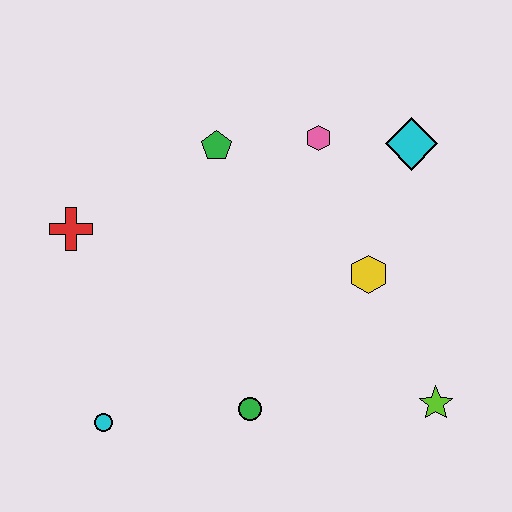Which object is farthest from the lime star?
The red cross is farthest from the lime star.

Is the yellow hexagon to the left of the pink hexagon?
No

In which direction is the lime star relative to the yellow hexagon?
The lime star is below the yellow hexagon.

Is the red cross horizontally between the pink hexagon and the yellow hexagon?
No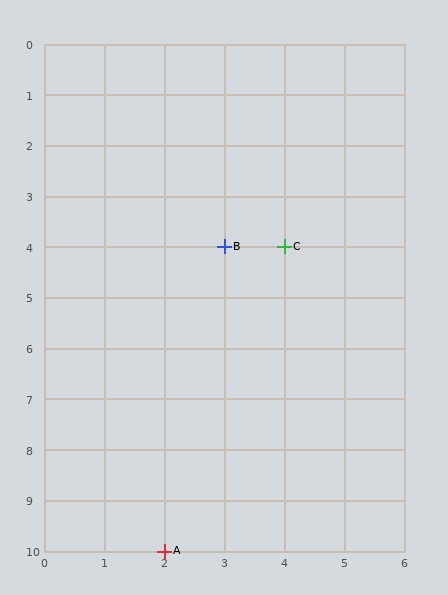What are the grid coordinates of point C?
Point C is at grid coordinates (4, 4).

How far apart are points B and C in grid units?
Points B and C are 1 column apart.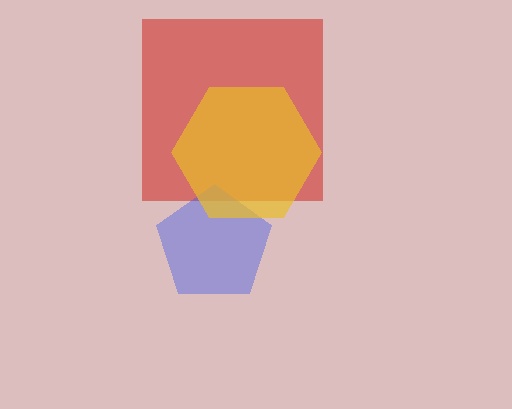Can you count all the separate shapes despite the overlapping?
Yes, there are 3 separate shapes.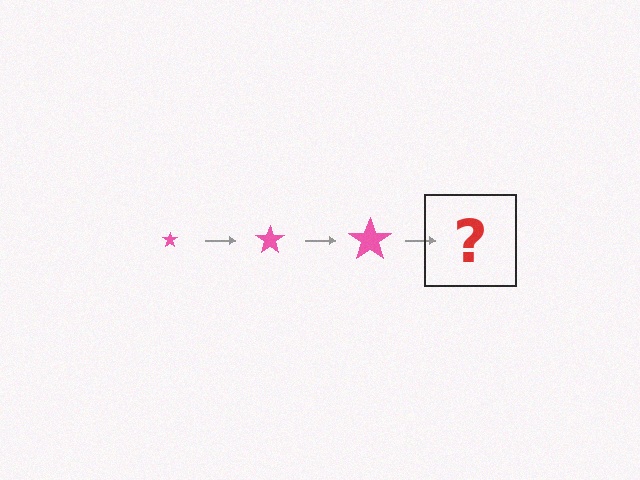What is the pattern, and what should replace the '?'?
The pattern is that the star gets progressively larger each step. The '?' should be a pink star, larger than the previous one.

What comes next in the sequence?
The next element should be a pink star, larger than the previous one.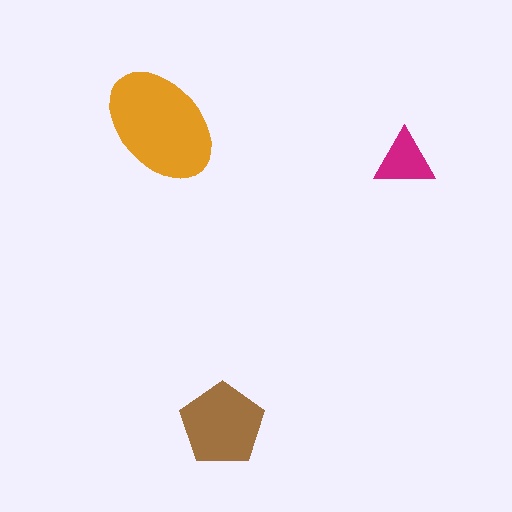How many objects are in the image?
There are 3 objects in the image.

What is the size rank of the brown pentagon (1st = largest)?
2nd.